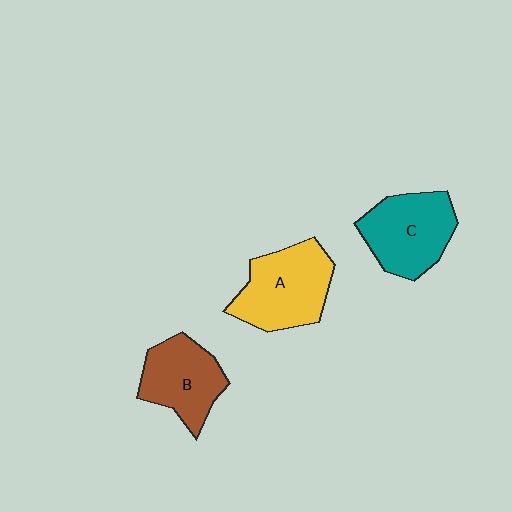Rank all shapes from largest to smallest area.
From largest to smallest: A (yellow), C (teal), B (brown).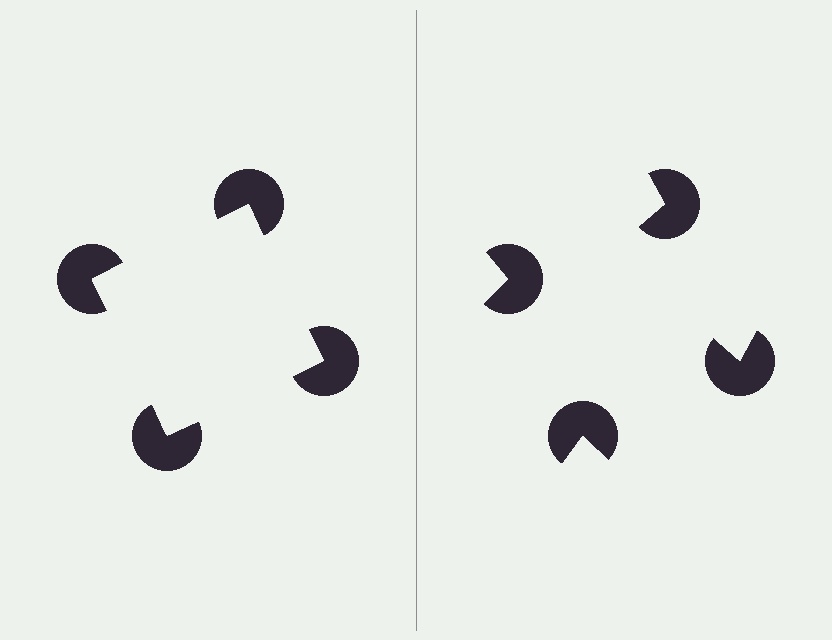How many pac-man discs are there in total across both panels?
8 — 4 on each side.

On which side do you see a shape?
An illusory square appears on the left side. On the right side the wedge cuts are rotated, so no coherent shape forms.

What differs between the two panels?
The pac-man discs are positioned identically on both sides; only the wedge orientations differ. On the left they align to a square; on the right they are misaligned.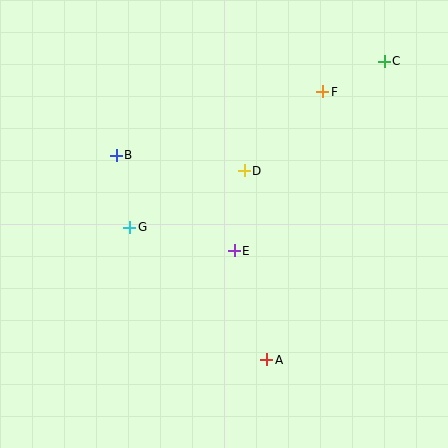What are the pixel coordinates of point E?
Point E is at (234, 251).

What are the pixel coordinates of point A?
Point A is at (267, 360).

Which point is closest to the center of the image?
Point E at (234, 251) is closest to the center.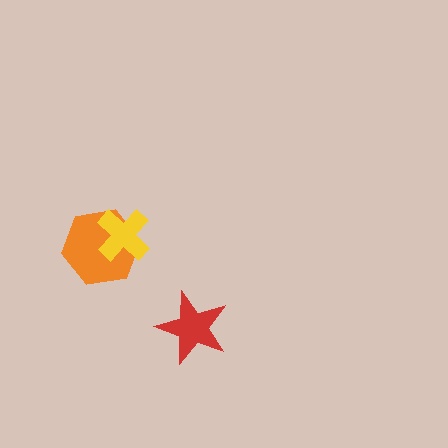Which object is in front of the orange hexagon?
The yellow cross is in front of the orange hexagon.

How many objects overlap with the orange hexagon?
1 object overlaps with the orange hexagon.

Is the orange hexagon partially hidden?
Yes, it is partially covered by another shape.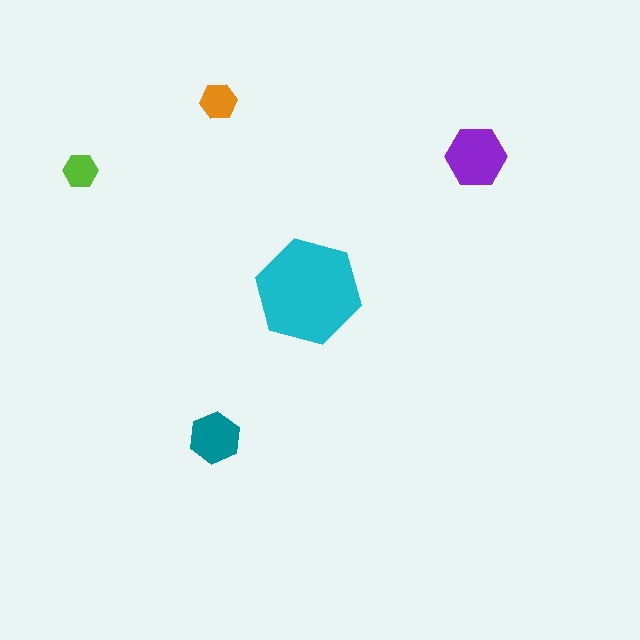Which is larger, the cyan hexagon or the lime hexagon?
The cyan one.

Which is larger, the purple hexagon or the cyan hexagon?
The cyan one.